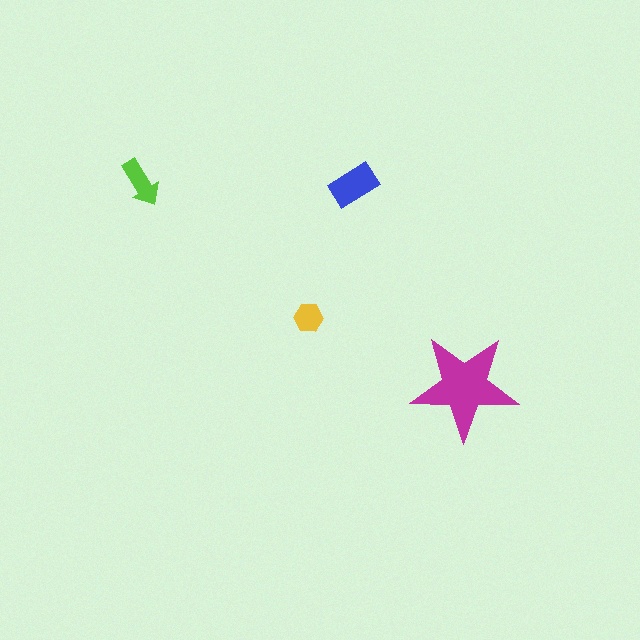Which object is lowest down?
The magenta star is bottommost.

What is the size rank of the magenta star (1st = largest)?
1st.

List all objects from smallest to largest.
The yellow hexagon, the lime arrow, the blue rectangle, the magenta star.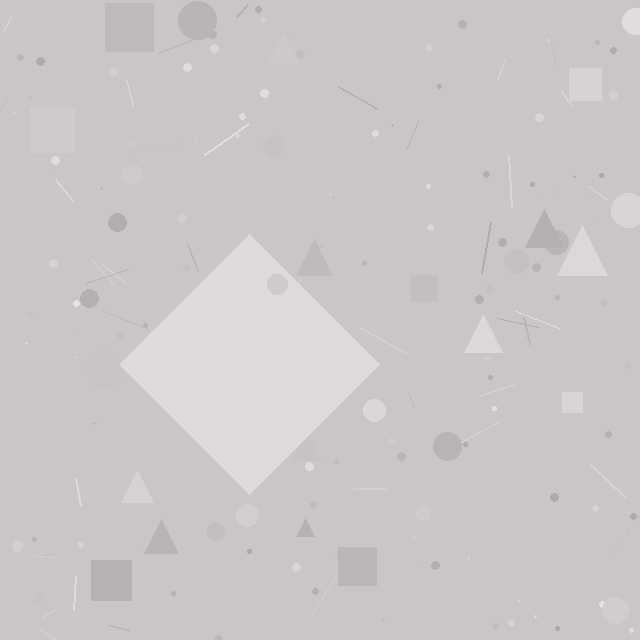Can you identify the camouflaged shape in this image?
The camouflaged shape is a diamond.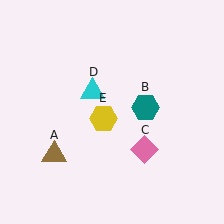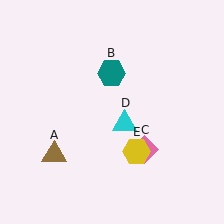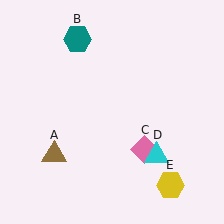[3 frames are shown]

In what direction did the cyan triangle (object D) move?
The cyan triangle (object D) moved down and to the right.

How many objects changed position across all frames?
3 objects changed position: teal hexagon (object B), cyan triangle (object D), yellow hexagon (object E).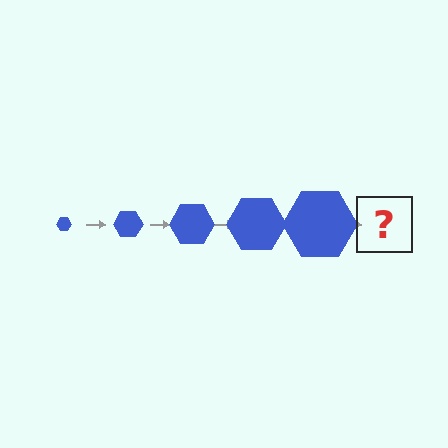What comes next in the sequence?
The next element should be a blue hexagon, larger than the previous one.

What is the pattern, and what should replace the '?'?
The pattern is that the hexagon gets progressively larger each step. The '?' should be a blue hexagon, larger than the previous one.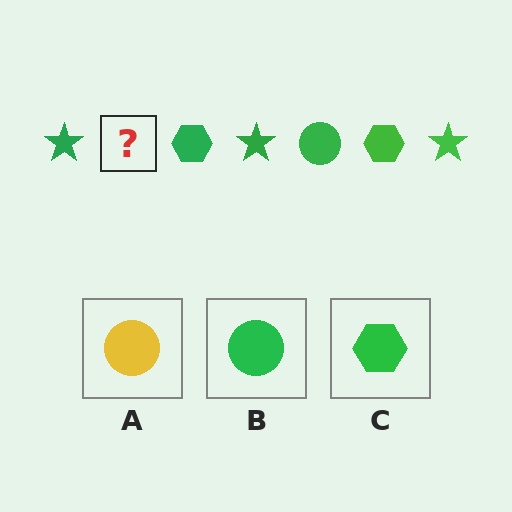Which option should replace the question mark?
Option B.